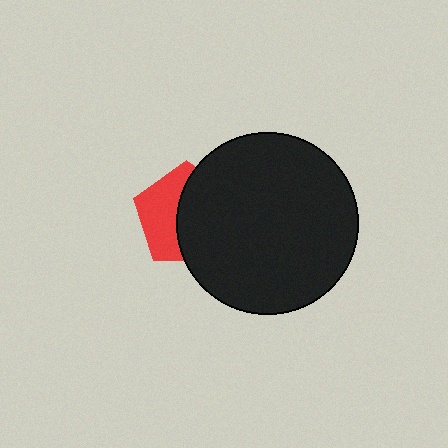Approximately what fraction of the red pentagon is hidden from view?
Roughly 57% of the red pentagon is hidden behind the black circle.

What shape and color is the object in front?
The object in front is a black circle.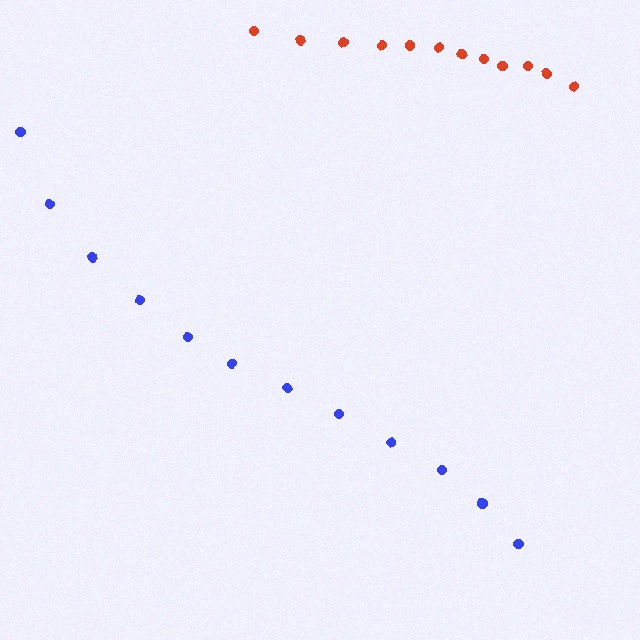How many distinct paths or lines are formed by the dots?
There are 2 distinct paths.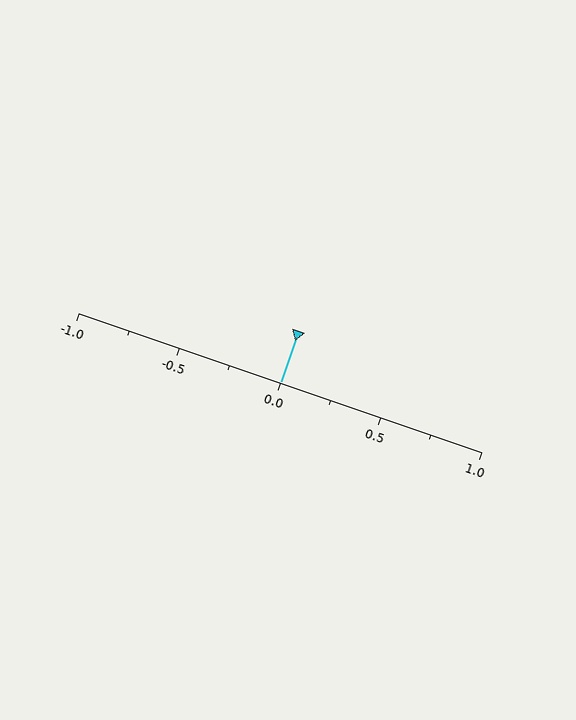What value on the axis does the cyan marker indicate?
The marker indicates approximately 0.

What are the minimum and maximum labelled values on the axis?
The axis runs from -1.0 to 1.0.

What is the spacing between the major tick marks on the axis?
The major ticks are spaced 0.5 apart.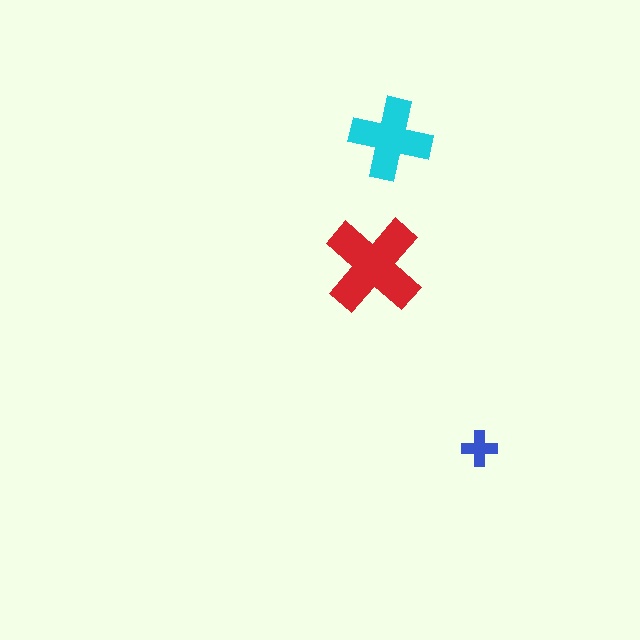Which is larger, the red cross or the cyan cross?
The red one.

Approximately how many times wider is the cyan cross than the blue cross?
About 2.5 times wider.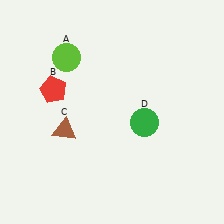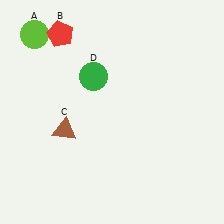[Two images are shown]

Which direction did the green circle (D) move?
The green circle (D) moved left.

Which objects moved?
The objects that moved are: the lime circle (A), the red pentagon (B), the green circle (D).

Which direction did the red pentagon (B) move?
The red pentagon (B) moved up.